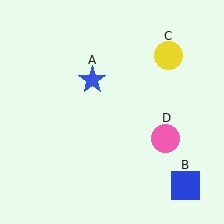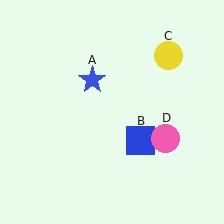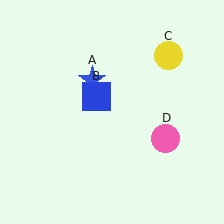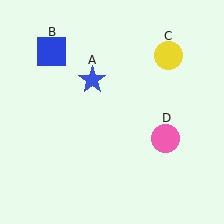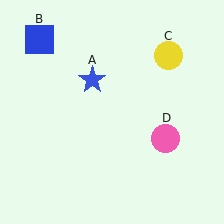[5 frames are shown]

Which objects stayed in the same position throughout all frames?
Blue star (object A) and yellow circle (object C) and pink circle (object D) remained stationary.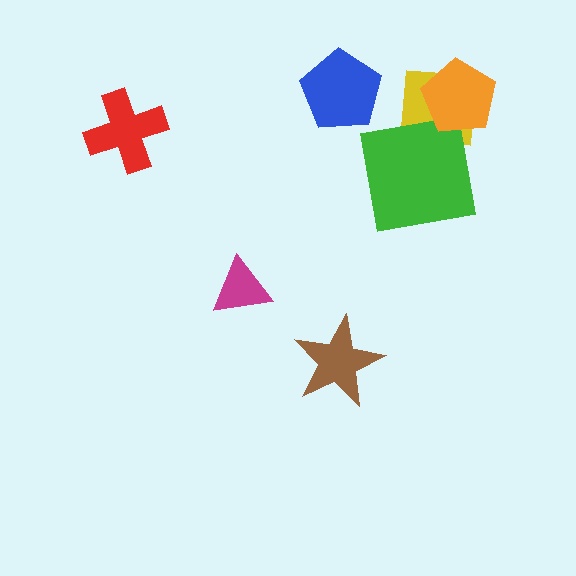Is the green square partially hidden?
No, no other shape covers it.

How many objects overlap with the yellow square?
2 objects overlap with the yellow square.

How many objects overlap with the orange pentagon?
1 object overlaps with the orange pentagon.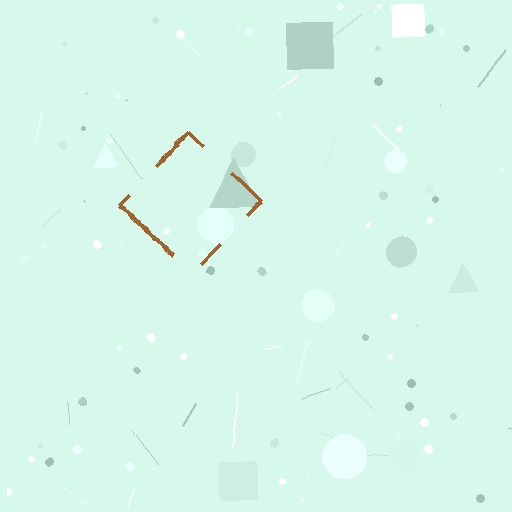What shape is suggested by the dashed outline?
The dashed outline suggests a diamond.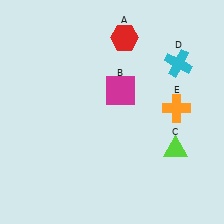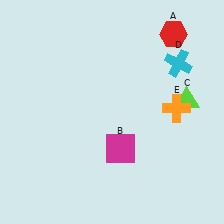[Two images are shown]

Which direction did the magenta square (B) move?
The magenta square (B) moved down.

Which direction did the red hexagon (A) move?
The red hexagon (A) moved right.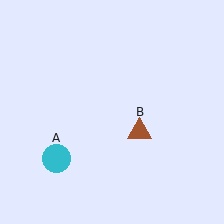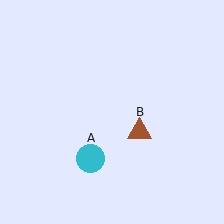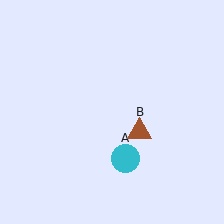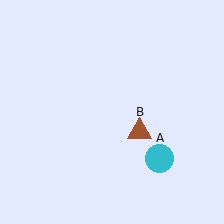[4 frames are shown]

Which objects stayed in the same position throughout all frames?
Brown triangle (object B) remained stationary.